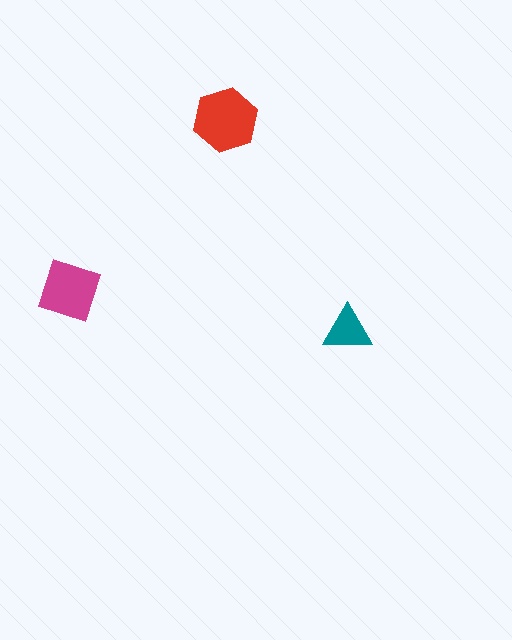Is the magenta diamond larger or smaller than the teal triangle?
Larger.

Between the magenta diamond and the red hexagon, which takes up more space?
The red hexagon.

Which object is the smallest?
The teal triangle.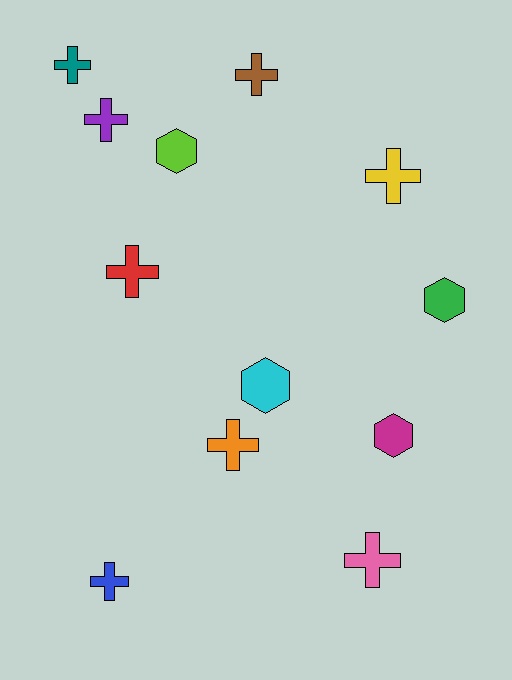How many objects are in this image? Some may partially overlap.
There are 12 objects.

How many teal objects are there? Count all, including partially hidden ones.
There is 1 teal object.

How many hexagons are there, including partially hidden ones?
There are 4 hexagons.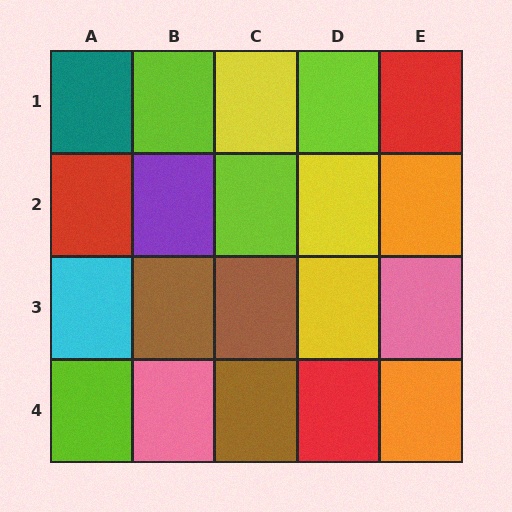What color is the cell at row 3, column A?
Cyan.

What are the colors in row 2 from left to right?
Red, purple, lime, yellow, orange.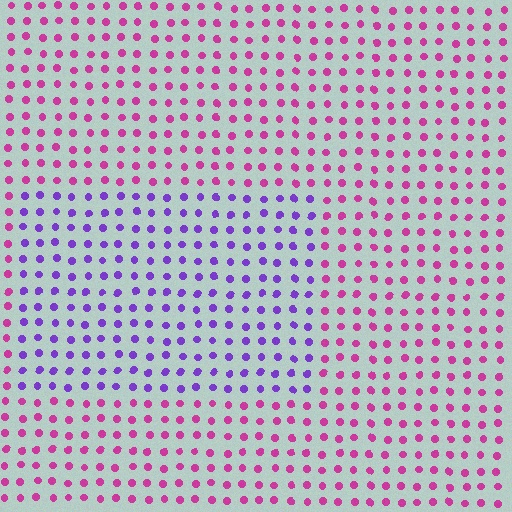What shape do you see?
I see a rectangle.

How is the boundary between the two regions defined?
The boundary is defined purely by a slight shift in hue (about 52 degrees). Spacing, size, and orientation are identical on both sides.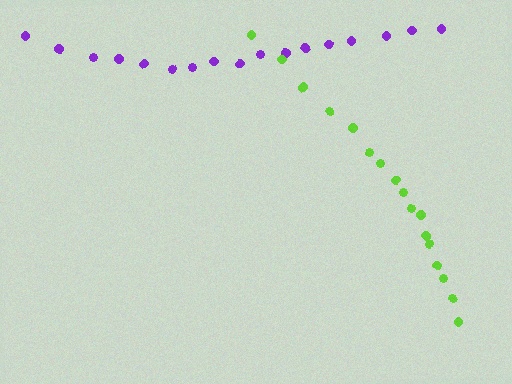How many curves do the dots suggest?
There are 2 distinct paths.